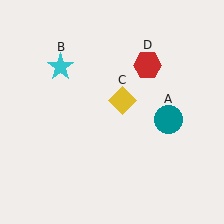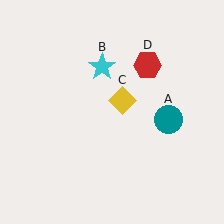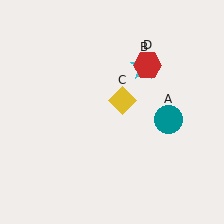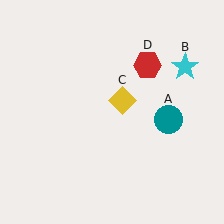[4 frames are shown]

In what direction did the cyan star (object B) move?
The cyan star (object B) moved right.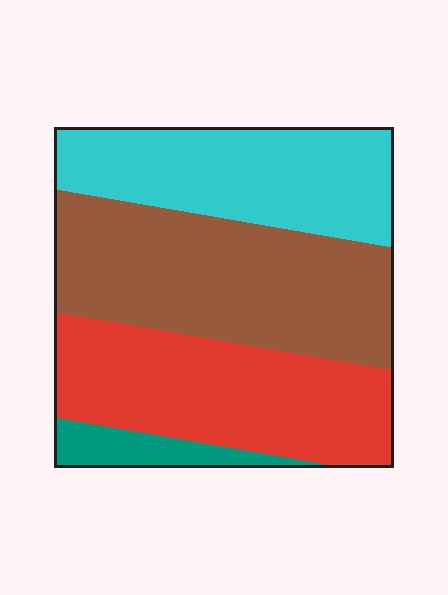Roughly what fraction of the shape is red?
Red covers about 30% of the shape.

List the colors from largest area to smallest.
From largest to smallest: brown, red, cyan, teal.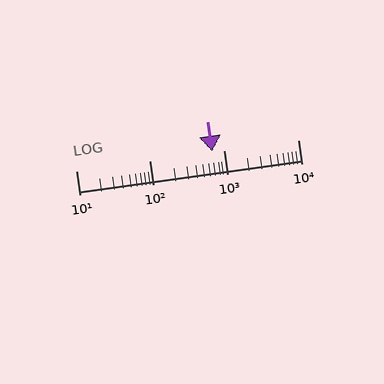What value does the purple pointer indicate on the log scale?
The pointer indicates approximately 700.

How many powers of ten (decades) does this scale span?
The scale spans 3 decades, from 10 to 10000.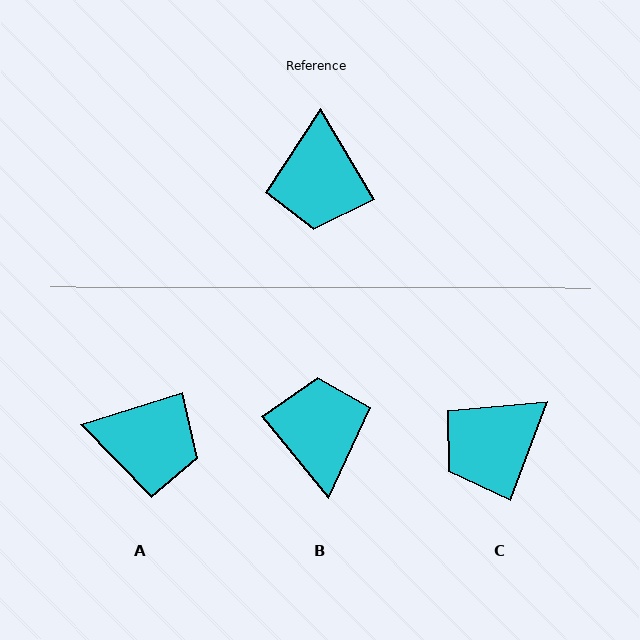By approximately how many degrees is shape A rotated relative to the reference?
Approximately 77 degrees counter-clockwise.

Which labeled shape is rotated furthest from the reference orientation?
B, about 171 degrees away.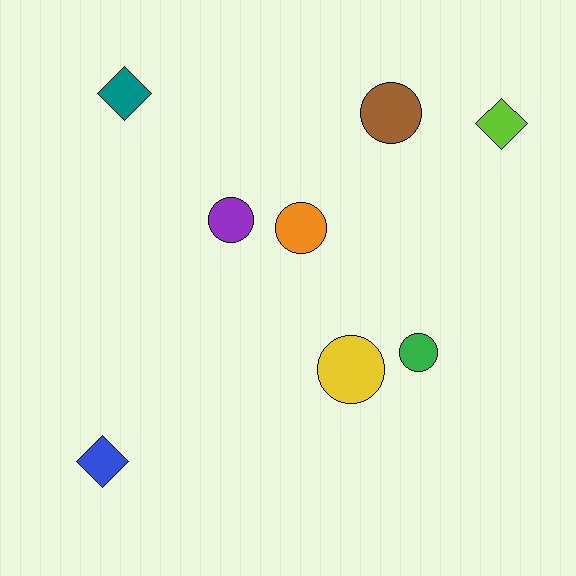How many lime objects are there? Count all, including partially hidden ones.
There is 1 lime object.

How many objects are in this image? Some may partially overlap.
There are 8 objects.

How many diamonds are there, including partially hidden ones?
There are 3 diamonds.